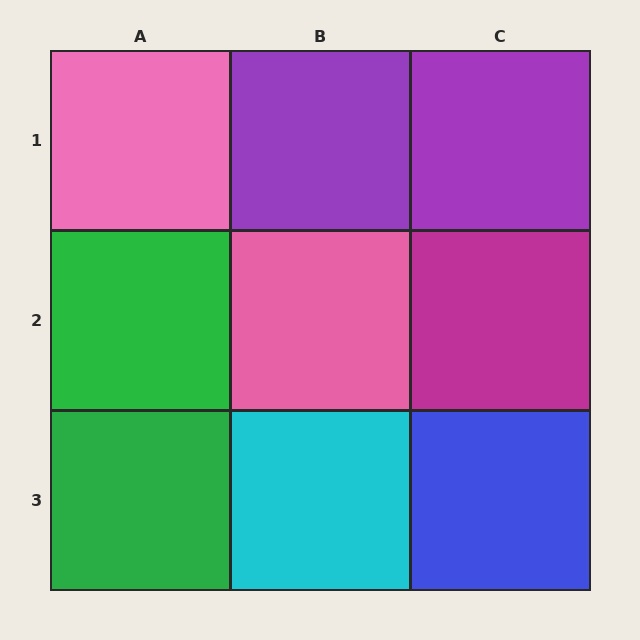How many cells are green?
2 cells are green.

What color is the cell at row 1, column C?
Purple.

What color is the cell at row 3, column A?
Green.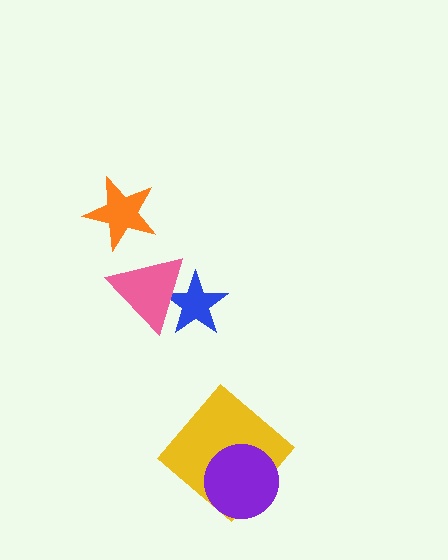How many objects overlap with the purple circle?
1 object overlaps with the purple circle.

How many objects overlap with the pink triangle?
1 object overlaps with the pink triangle.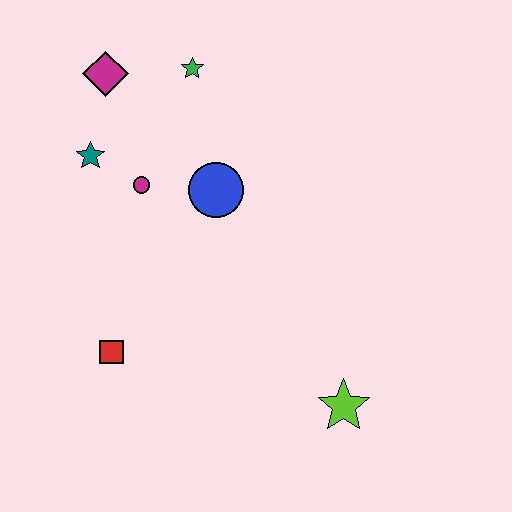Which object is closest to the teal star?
The magenta circle is closest to the teal star.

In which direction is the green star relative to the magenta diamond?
The green star is to the right of the magenta diamond.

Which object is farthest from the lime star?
The magenta diamond is farthest from the lime star.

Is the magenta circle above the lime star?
Yes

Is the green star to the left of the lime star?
Yes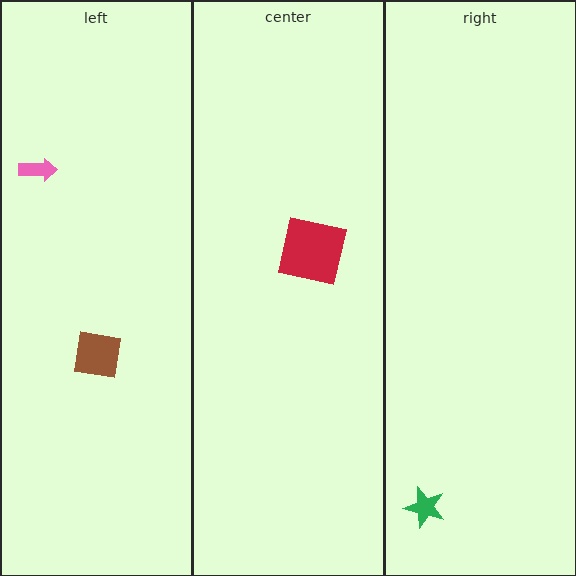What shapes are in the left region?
The pink arrow, the brown square.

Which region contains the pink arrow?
The left region.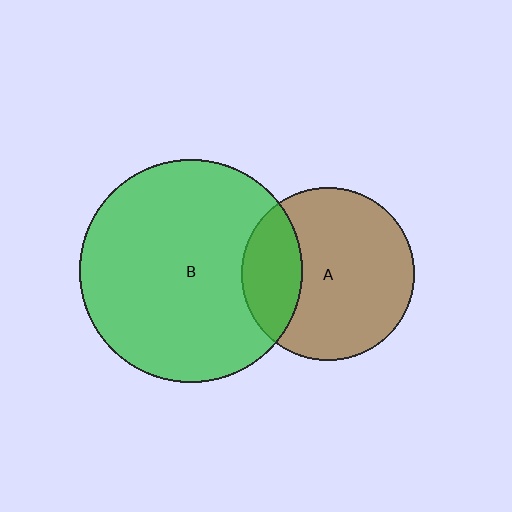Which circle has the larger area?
Circle B (green).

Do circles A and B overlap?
Yes.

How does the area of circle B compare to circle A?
Approximately 1.7 times.